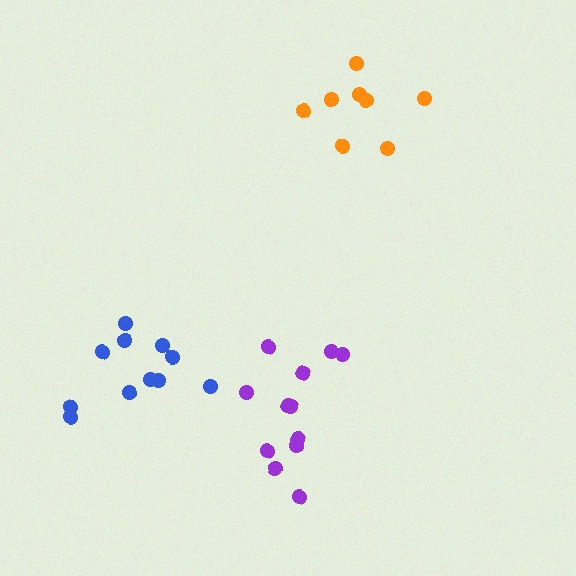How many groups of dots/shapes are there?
There are 3 groups.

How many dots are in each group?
Group 1: 12 dots, Group 2: 8 dots, Group 3: 11 dots (31 total).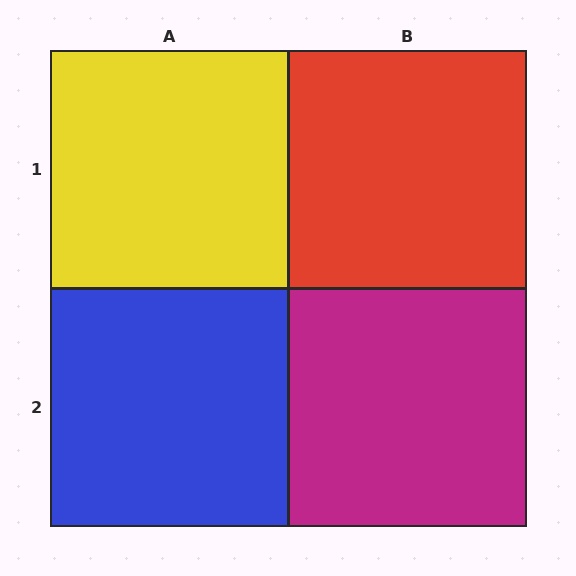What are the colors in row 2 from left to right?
Blue, magenta.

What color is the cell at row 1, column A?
Yellow.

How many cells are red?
1 cell is red.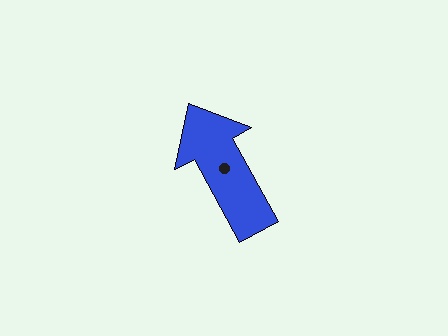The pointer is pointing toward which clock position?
Roughly 11 o'clock.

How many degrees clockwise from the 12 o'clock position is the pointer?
Approximately 331 degrees.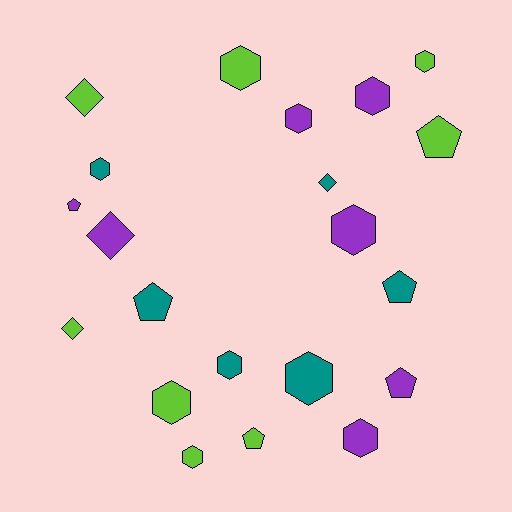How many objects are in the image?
There are 21 objects.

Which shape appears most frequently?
Hexagon, with 11 objects.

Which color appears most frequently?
Lime, with 8 objects.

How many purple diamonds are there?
There is 1 purple diamond.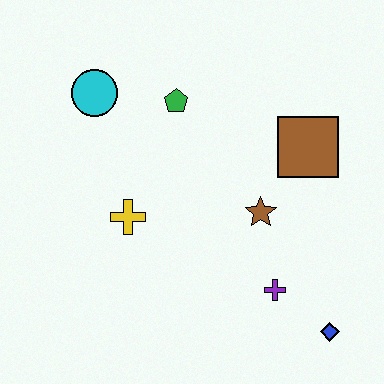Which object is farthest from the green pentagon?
The blue diamond is farthest from the green pentagon.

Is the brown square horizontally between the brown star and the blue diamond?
Yes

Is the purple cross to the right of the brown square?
No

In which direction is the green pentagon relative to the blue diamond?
The green pentagon is above the blue diamond.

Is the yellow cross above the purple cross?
Yes